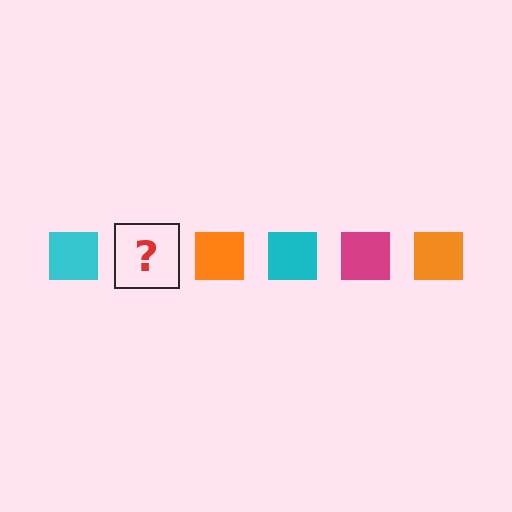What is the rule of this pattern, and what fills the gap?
The rule is that the pattern cycles through cyan, magenta, orange squares. The gap should be filled with a magenta square.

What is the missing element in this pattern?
The missing element is a magenta square.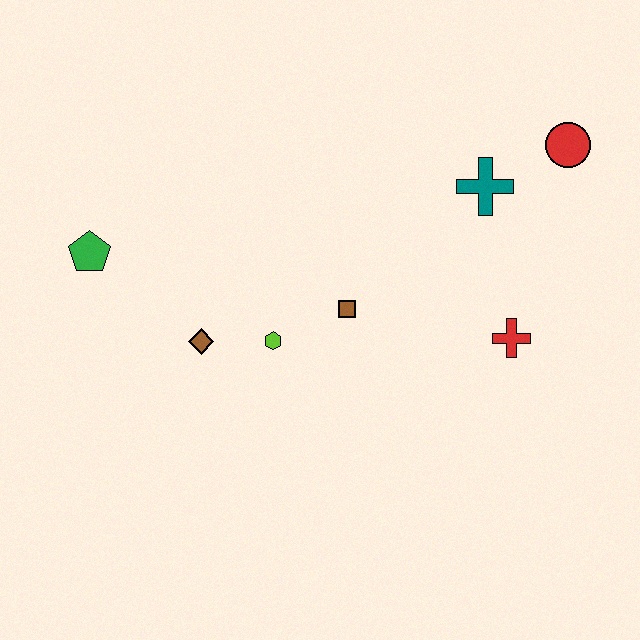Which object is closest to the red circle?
The teal cross is closest to the red circle.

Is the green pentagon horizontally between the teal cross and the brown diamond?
No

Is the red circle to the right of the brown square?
Yes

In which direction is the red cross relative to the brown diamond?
The red cross is to the right of the brown diamond.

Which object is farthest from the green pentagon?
The red circle is farthest from the green pentagon.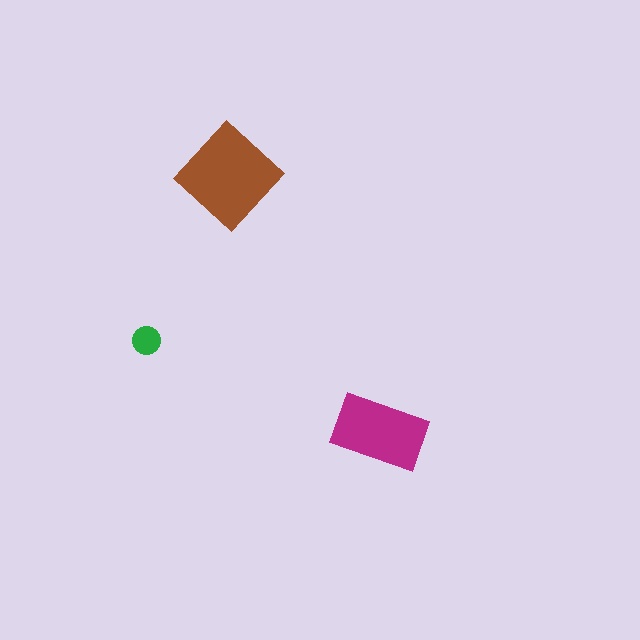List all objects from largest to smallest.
The brown diamond, the magenta rectangle, the green circle.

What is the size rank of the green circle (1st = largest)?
3rd.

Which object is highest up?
The brown diamond is topmost.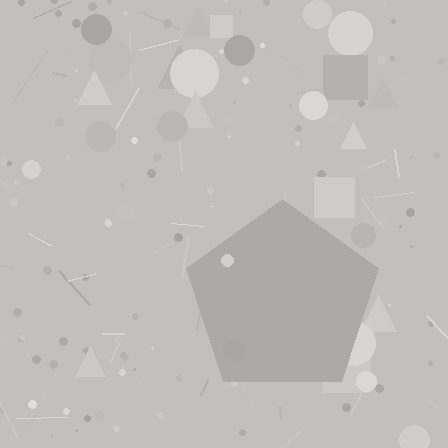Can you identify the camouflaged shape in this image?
The camouflaged shape is a pentagon.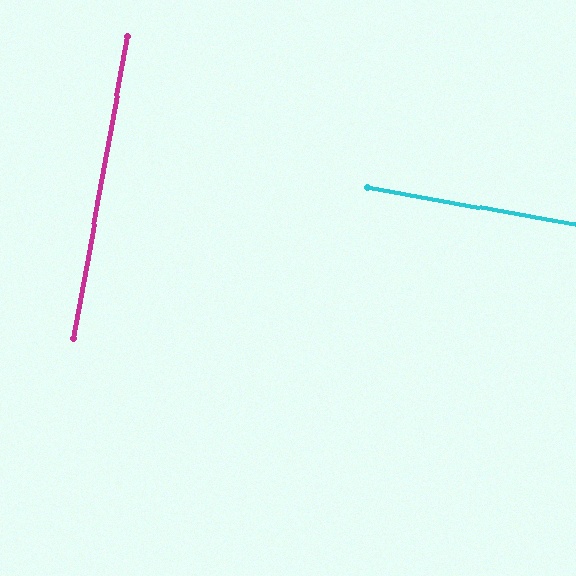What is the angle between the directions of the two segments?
Approximately 90 degrees.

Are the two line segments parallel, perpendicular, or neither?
Perpendicular — they meet at approximately 90°.